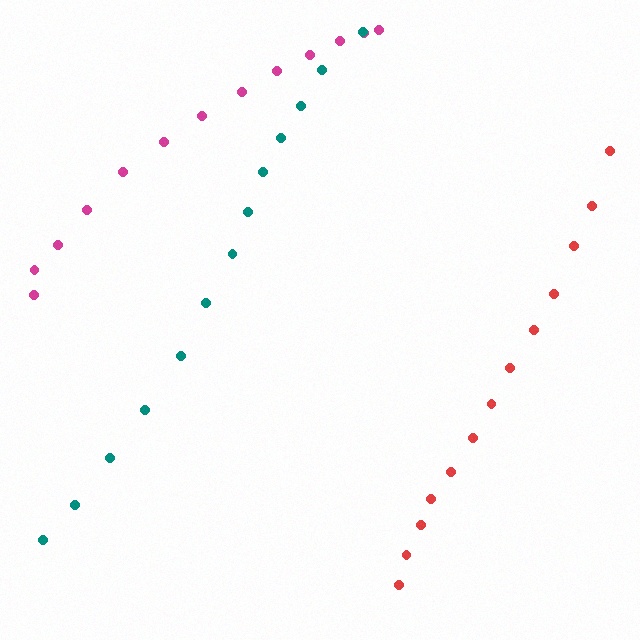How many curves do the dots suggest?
There are 3 distinct paths.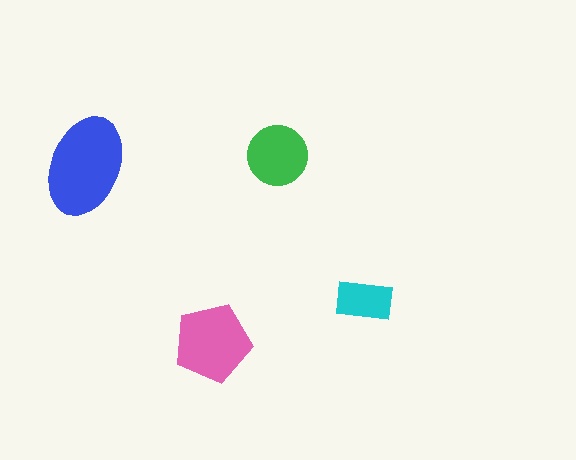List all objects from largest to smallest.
The blue ellipse, the pink pentagon, the green circle, the cyan rectangle.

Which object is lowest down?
The pink pentagon is bottommost.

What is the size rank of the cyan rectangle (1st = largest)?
4th.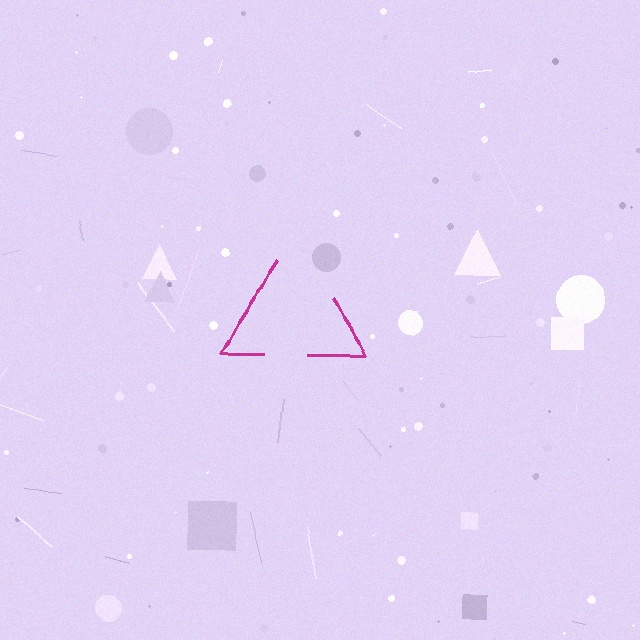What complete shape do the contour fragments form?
The contour fragments form a triangle.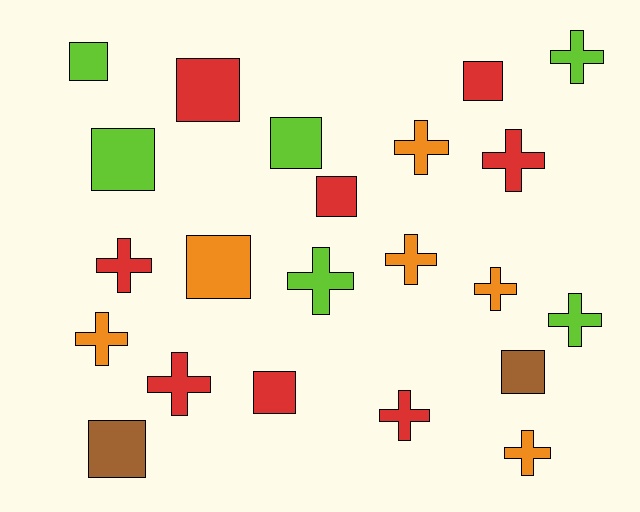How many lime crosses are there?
There are 3 lime crosses.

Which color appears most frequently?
Red, with 8 objects.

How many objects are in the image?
There are 22 objects.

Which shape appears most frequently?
Cross, with 12 objects.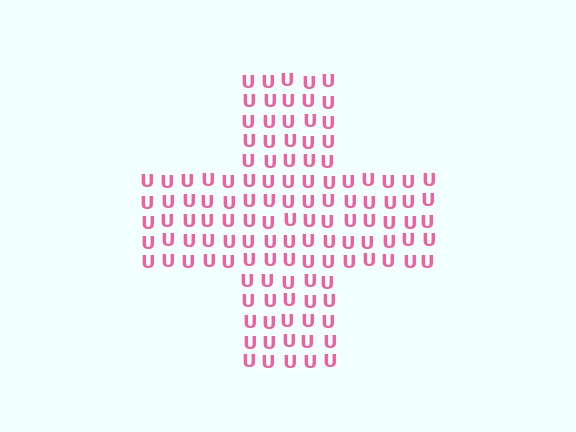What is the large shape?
The large shape is a cross.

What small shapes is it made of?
It is made of small letter U's.